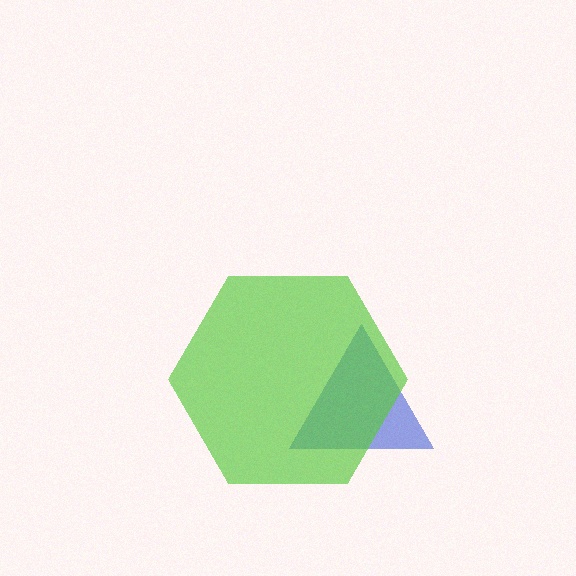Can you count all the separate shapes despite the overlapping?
Yes, there are 2 separate shapes.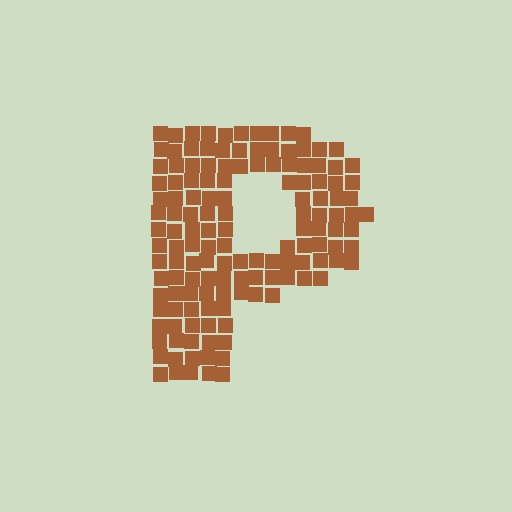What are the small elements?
The small elements are squares.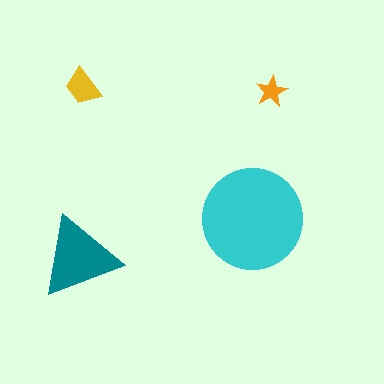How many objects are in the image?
There are 4 objects in the image.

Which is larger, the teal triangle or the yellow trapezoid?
The teal triangle.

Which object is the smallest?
The orange star.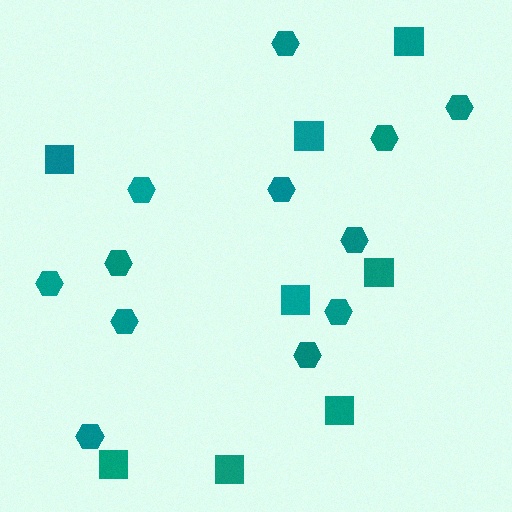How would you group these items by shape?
There are 2 groups: one group of hexagons (12) and one group of squares (8).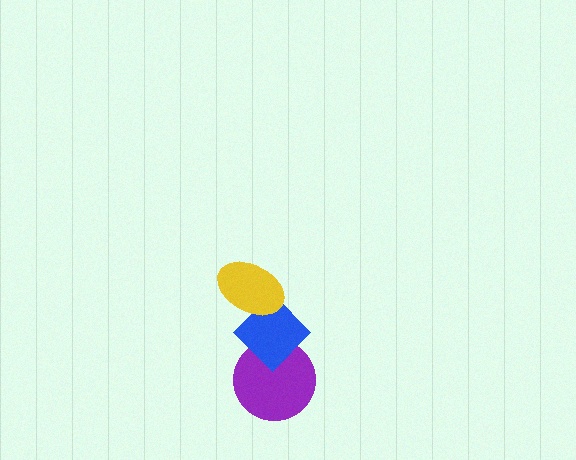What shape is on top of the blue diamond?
The yellow ellipse is on top of the blue diamond.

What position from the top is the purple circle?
The purple circle is 3rd from the top.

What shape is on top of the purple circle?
The blue diamond is on top of the purple circle.